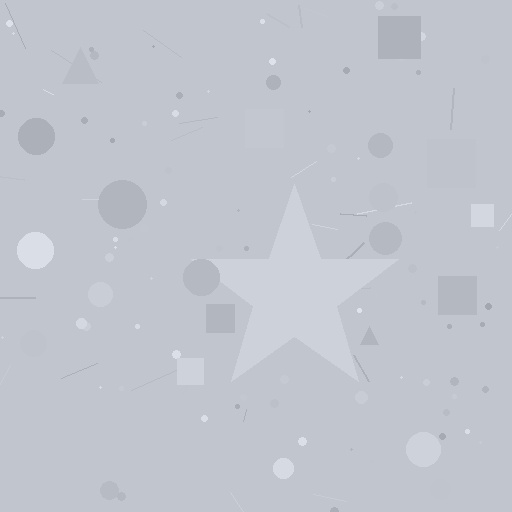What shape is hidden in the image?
A star is hidden in the image.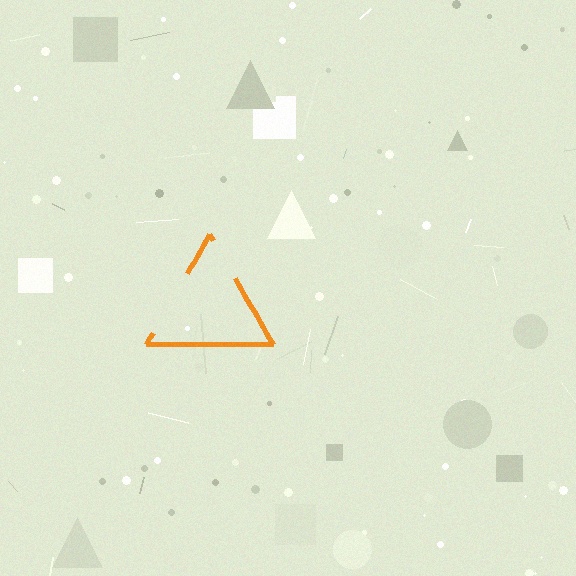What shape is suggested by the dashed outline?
The dashed outline suggests a triangle.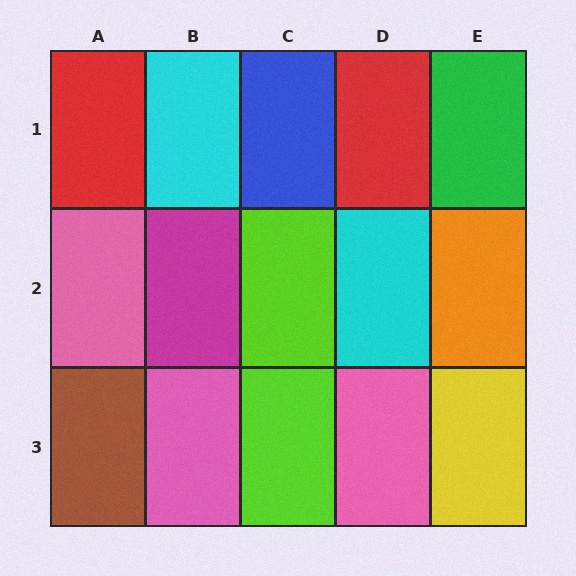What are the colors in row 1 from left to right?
Red, cyan, blue, red, green.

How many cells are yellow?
1 cell is yellow.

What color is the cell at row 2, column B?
Magenta.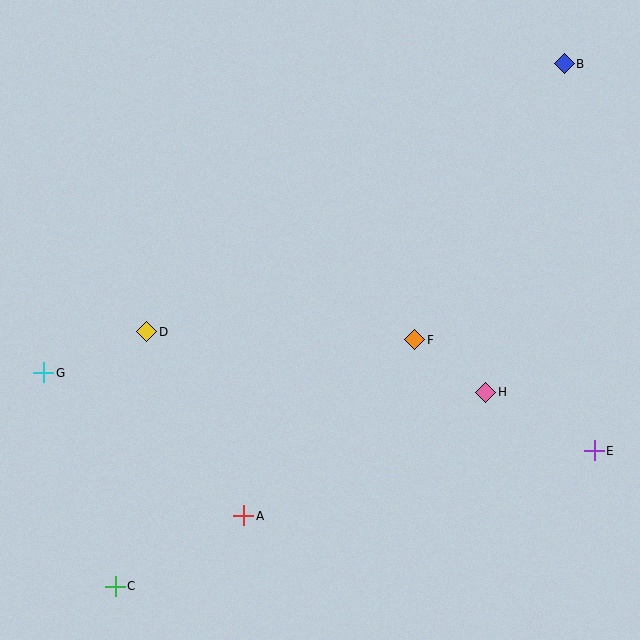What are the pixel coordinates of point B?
Point B is at (564, 64).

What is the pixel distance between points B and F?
The distance between B and F is 314 pixels.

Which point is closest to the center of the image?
Point F at (415, 340) is closest to the center.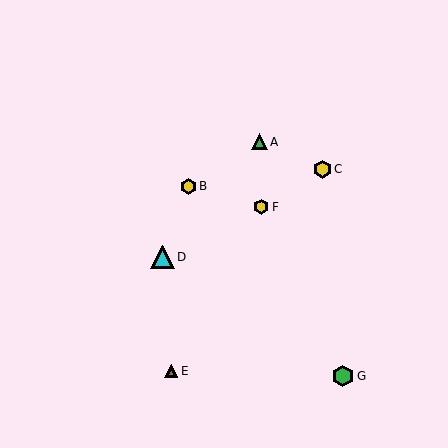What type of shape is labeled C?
Shape C is a yellow hexagon.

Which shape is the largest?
The cyan triangle (labeled D) is the largest.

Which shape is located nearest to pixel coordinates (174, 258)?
The cyan triangle (labeled D) at (163, 257) is nearest to that location.